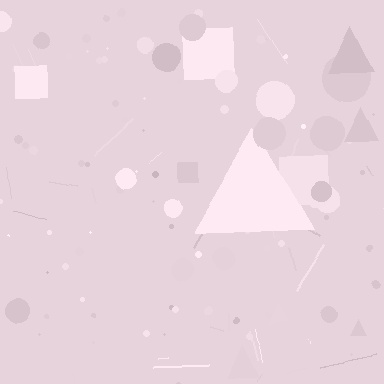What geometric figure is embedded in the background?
A triangle is embedded in the background.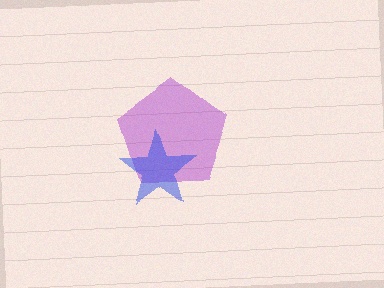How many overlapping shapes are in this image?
There are 2 overlapping shapes in the image.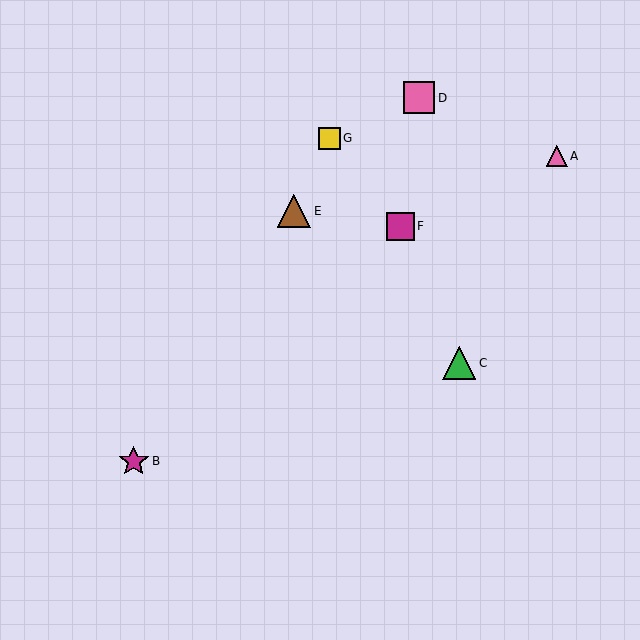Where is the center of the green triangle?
The center of the green triangle is at (459, 363).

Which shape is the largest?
The brown triangle (labeled E) is the largest.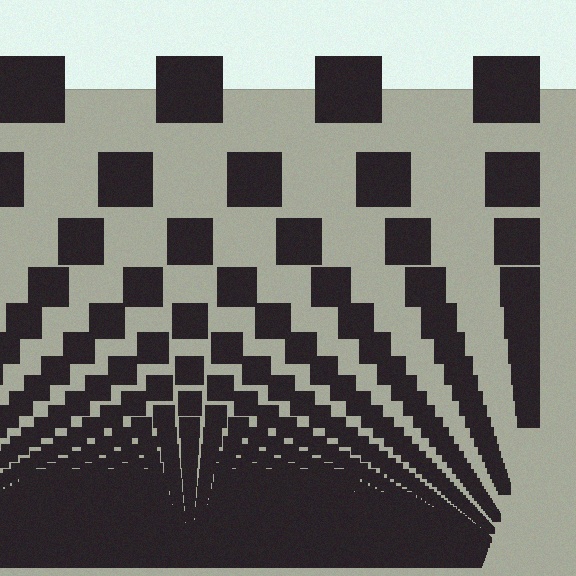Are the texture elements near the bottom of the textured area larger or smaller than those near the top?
Smaller. The gradient is inverted — elements near the bottom are smaller and denser.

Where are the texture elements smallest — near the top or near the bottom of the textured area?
Near the bottom.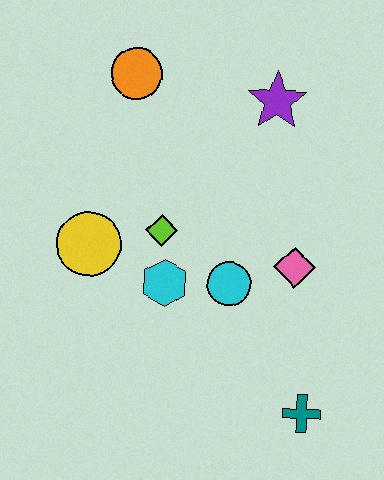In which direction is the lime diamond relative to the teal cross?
The lime diamond is above the teal cross.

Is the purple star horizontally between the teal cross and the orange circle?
Yes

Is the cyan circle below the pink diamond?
Yes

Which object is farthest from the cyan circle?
The orange circle is farthest from the cyan circle.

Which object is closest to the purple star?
The orange circle is closest to the purple star.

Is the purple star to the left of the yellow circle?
No